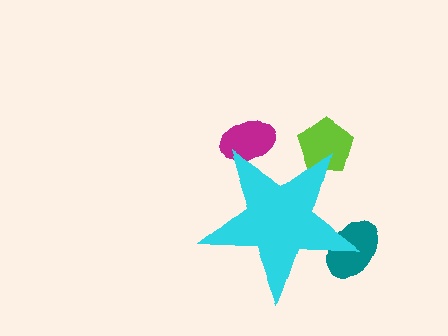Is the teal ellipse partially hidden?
Yes, the teal ellipse is partially hidden behind the cyan star.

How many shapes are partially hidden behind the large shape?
3 shapes are partially hidden.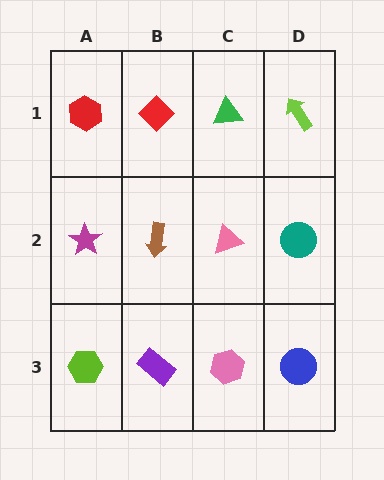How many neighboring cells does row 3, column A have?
2.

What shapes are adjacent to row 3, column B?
A brown arrow (row 2, column B), a lime hexagon (row 3, column A), a pink hexagon (row 3, column C).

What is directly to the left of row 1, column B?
A red hexagon.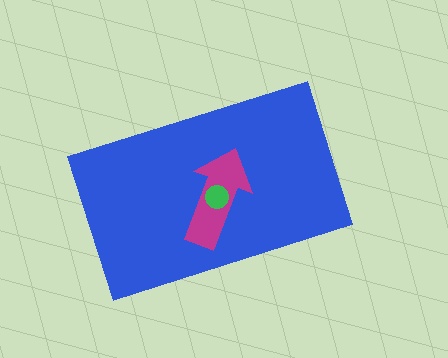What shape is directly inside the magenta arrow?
The green circle.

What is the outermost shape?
The blue rectangle.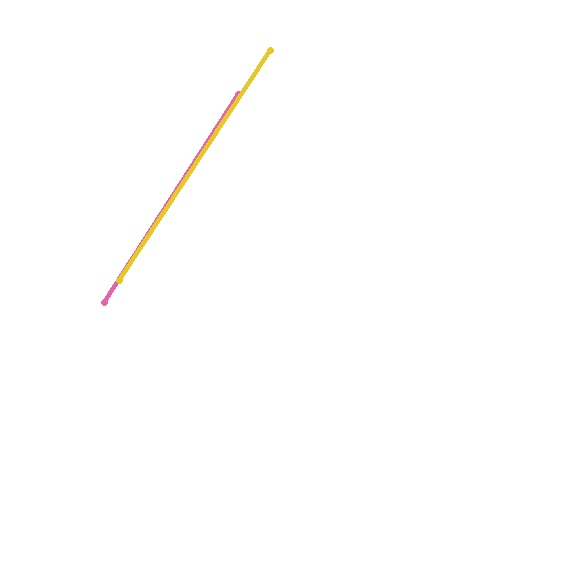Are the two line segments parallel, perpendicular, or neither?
Parallel — their directions differ by only 0.4°.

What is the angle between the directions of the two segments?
Approximately 0 degrees.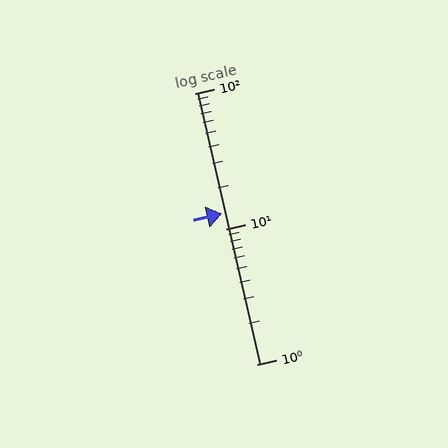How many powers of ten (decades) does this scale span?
The scale spans 2 decades, from 1 to 100.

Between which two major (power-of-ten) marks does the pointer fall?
The pointer is between 10 and 100.